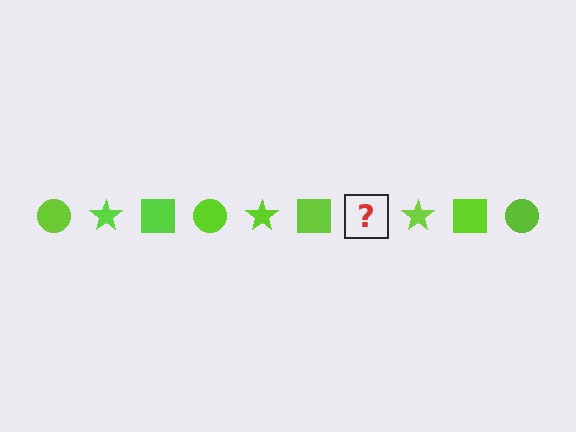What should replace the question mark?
The question mark should be replaced with a lime circle.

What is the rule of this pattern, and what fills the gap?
The rule is that the pattern cycles through circle, star, square shapes in lime. The gap should be filled with a lime circle.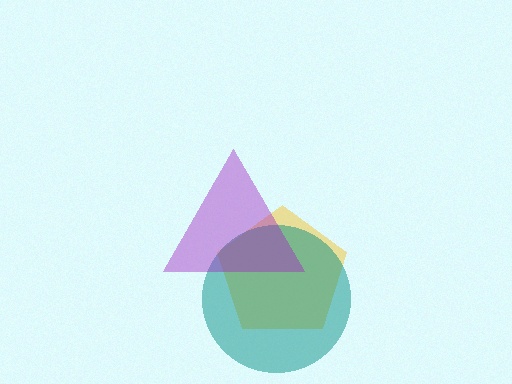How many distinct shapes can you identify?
There are 3 distinct shapes: a yellow pentagon, a teal circle, a purple triangle.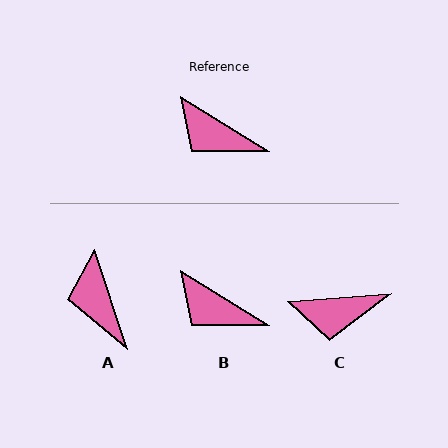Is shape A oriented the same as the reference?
No, it is off by about 40 degrees.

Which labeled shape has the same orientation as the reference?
B.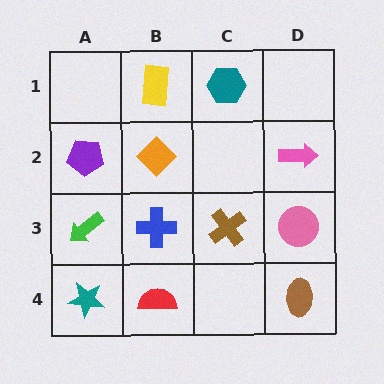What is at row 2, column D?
A pink arrow.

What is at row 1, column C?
A teal hexagon.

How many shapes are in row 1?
2 shapes.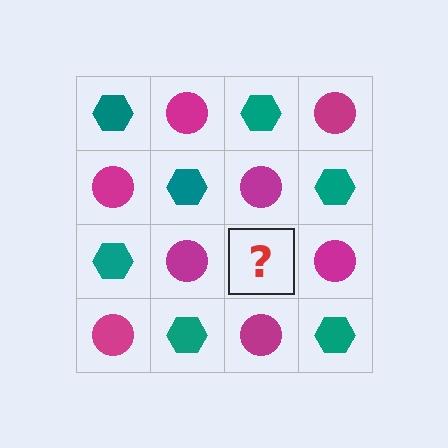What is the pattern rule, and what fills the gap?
The rule is that it alternates teal hexagon and magenta circle in a checkerboard pattern. The gap should be filled with a teal hexagon.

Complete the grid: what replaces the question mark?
The question mark should be replaced with a teal hexagon.